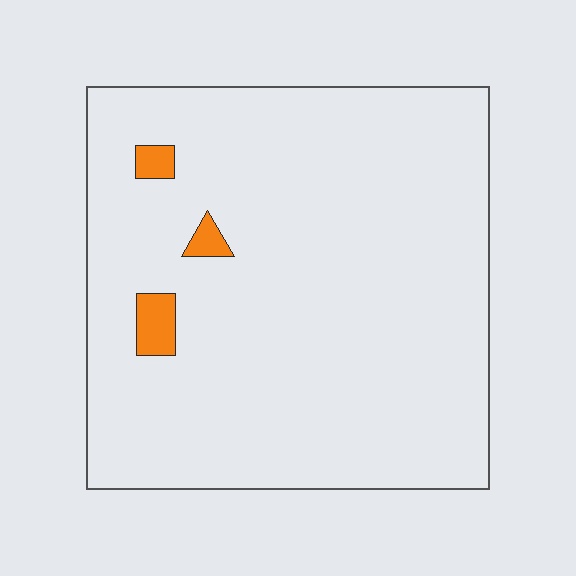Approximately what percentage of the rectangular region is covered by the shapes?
Approximately 5%.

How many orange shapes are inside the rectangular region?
3.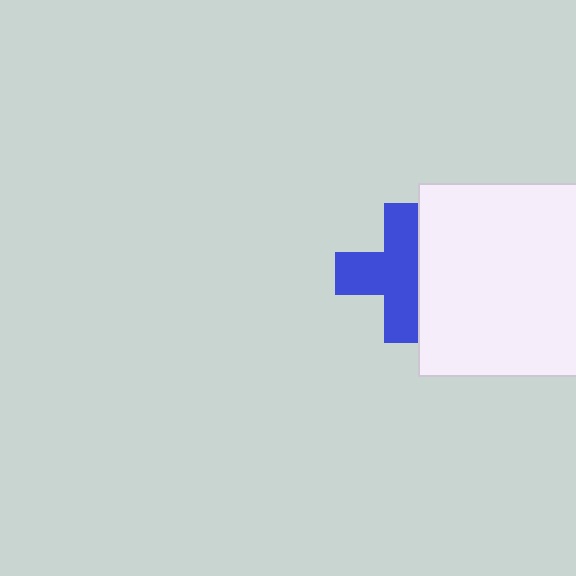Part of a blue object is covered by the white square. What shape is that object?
It is a cross.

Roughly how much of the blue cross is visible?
Most of it is visible (roughly 67%).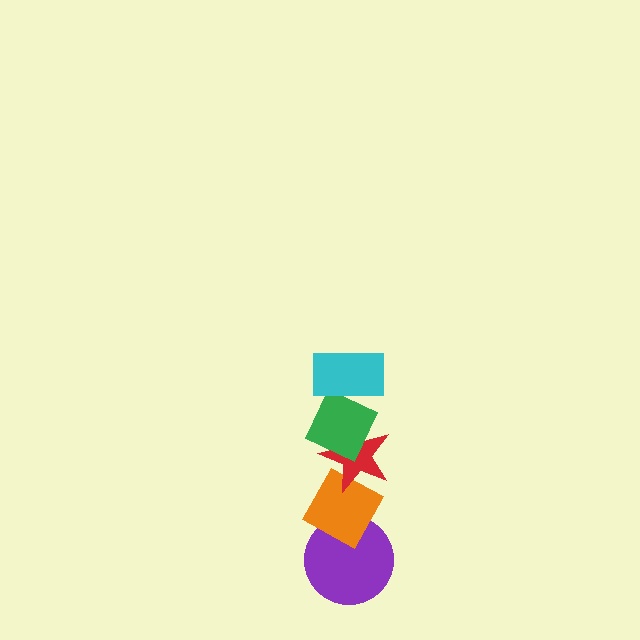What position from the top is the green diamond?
The green diamond is 2nd from the top.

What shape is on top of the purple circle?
The orange diamond is on top of the purple circle.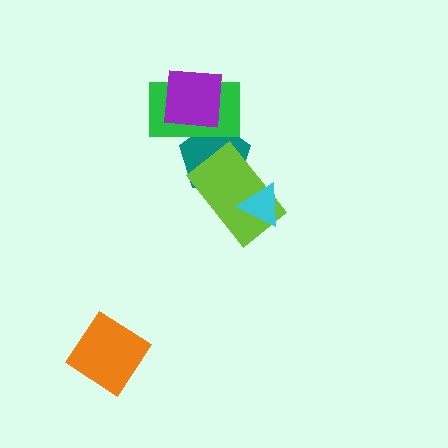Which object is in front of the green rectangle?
The purple square is in front of the green rectangle.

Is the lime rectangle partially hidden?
Yes, it is partially covered by another shape.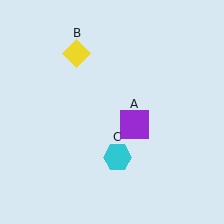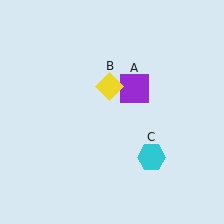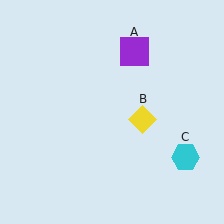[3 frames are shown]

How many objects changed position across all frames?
3 objects changed position: purple square (object A), yellow diamond (object B), cyan hexagon (object C).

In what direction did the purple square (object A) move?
The purple square (object A) moved up.